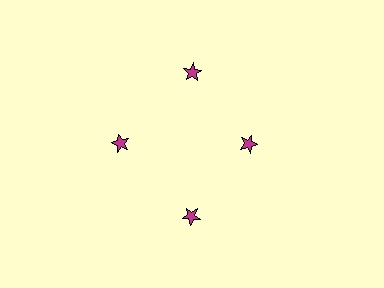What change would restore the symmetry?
The symmetry would be restored by moving it outward, back onto the ring so that all 4 stars sit at equal angles and equal distance from the center.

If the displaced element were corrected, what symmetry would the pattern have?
It would have 4-fold rotational symmetry — the pattern would map onto itself every 90 degrees.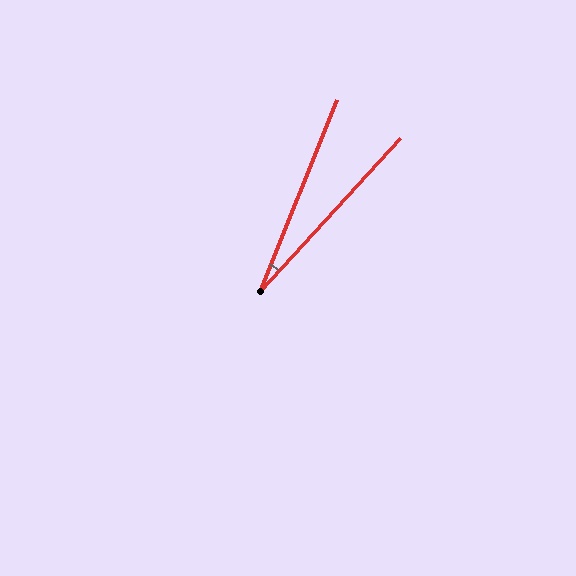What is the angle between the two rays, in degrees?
Approximately 21 degrees.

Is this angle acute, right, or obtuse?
It is acute.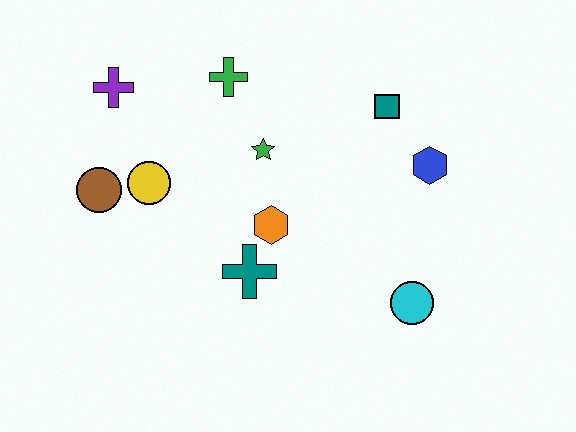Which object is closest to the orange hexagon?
The teal cross is closest to the orange hexagon.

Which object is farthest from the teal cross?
The purple cross is farthest from the teal cross.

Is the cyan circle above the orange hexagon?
No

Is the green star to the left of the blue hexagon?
Yes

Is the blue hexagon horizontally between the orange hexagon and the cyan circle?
No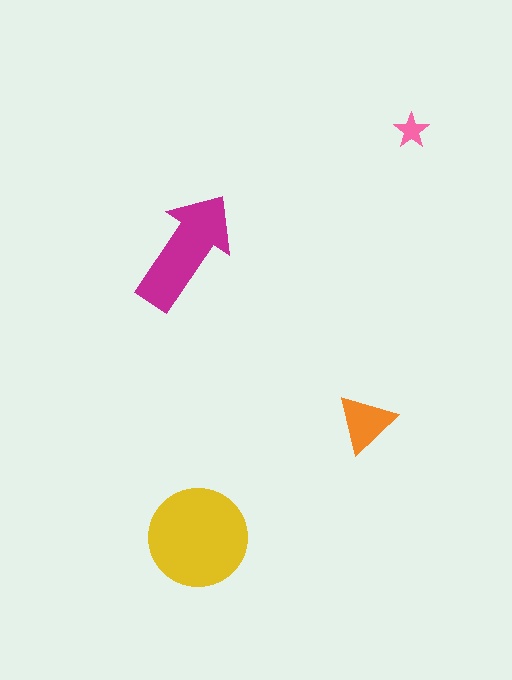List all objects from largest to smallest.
The yellow circle, the magenta arrow, the orange triangle, the pink star.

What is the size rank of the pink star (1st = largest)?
4th.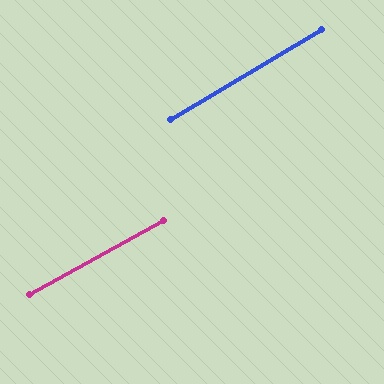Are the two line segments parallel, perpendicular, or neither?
Parallel — their directions differ by only 1.7°.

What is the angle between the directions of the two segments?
Approximately 2 degrees.